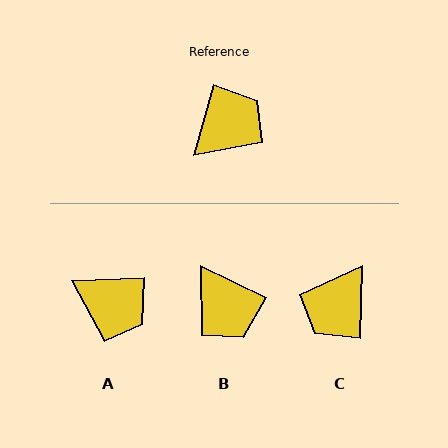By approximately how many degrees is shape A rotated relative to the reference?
Approximately 72 degrees clockwise.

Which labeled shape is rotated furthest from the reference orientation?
C, about 165 degrees away.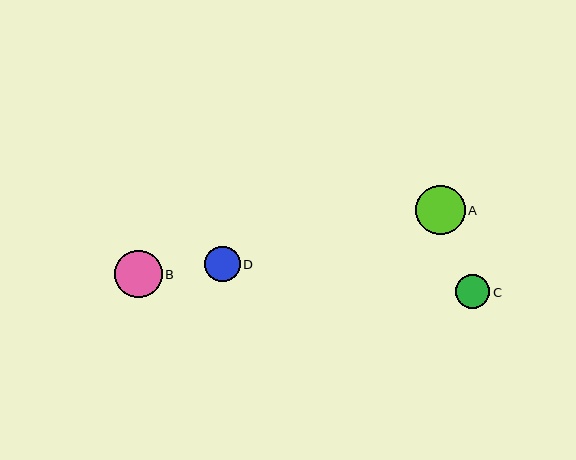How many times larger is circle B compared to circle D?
Circle B is approximately 1.3 times the size of circle D.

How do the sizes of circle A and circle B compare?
Circle A and circle B are approximately the same size.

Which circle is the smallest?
Circle C is the smallest with a size of approximately 34 pixels.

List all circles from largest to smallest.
From largest to smallest: A, B, D, C.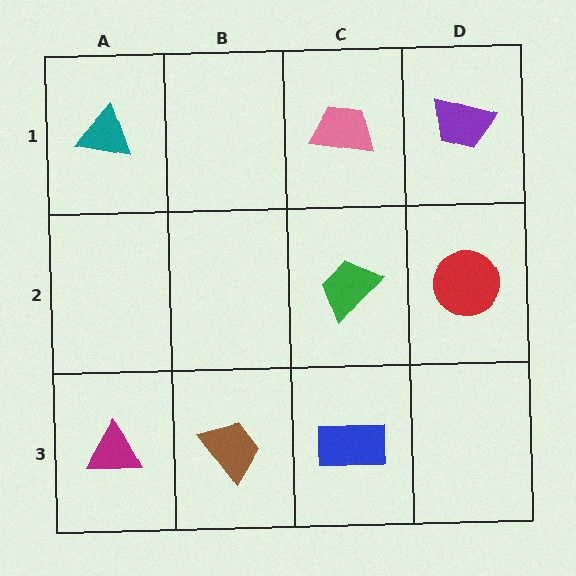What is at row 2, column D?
A red circle.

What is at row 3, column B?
A brown trapezoid.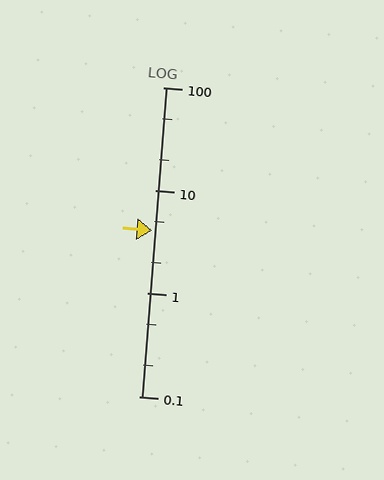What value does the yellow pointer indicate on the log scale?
The pointer indicates approximately 4.1.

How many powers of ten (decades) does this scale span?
The scale spans 3 decades, from 0.1 to 100.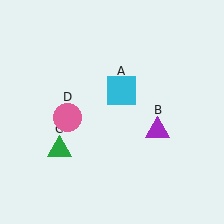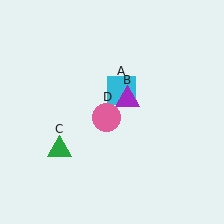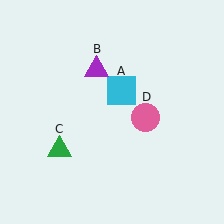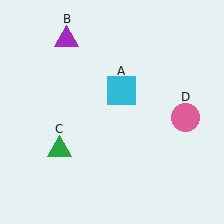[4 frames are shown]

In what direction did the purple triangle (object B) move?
The purple triangle (object B) moved up and to the left.